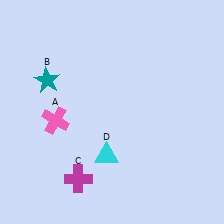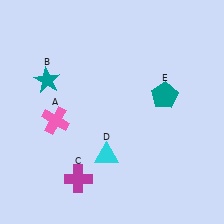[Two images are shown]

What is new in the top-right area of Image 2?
A teal pentagon (E) was added in the top-right area of Image 2.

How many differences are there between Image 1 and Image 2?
There is 1 difference between the two images.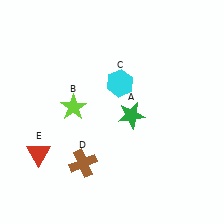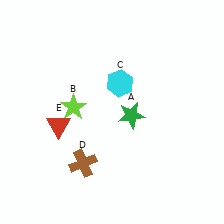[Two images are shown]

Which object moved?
The red triangle (E) moved up.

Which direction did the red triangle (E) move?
The red triangle (E) moved up.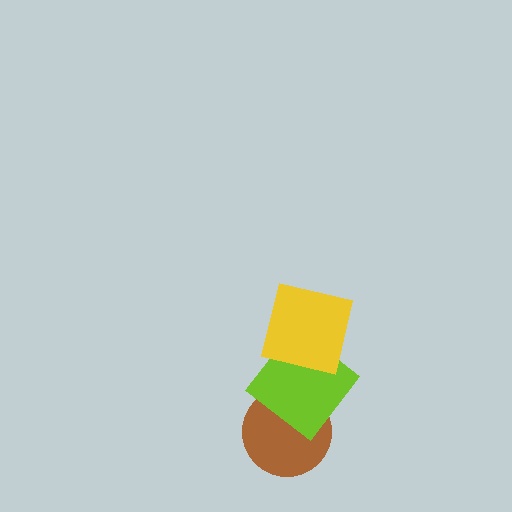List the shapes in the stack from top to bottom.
From top to bottom: the yellow square, the lime diamond, the brown circle.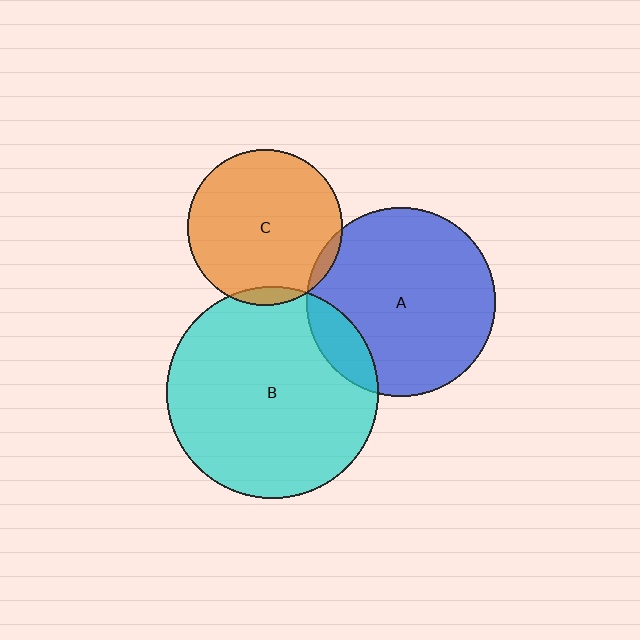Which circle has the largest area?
Circle B (cyan).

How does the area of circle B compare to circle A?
Approximately 1.3 times.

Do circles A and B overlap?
Yes.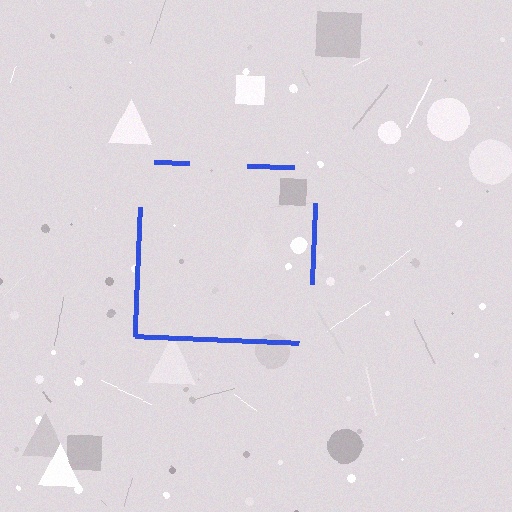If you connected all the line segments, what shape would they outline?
They would outline a square.